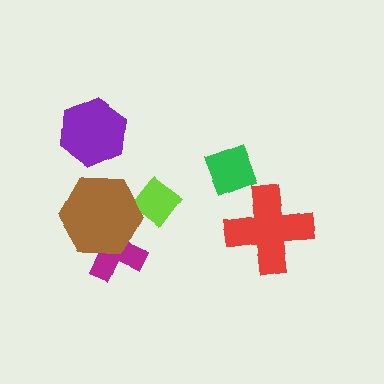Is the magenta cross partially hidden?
Yes, it is partially covered by another shape.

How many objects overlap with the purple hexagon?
0 objects overlap with the purple hexagon.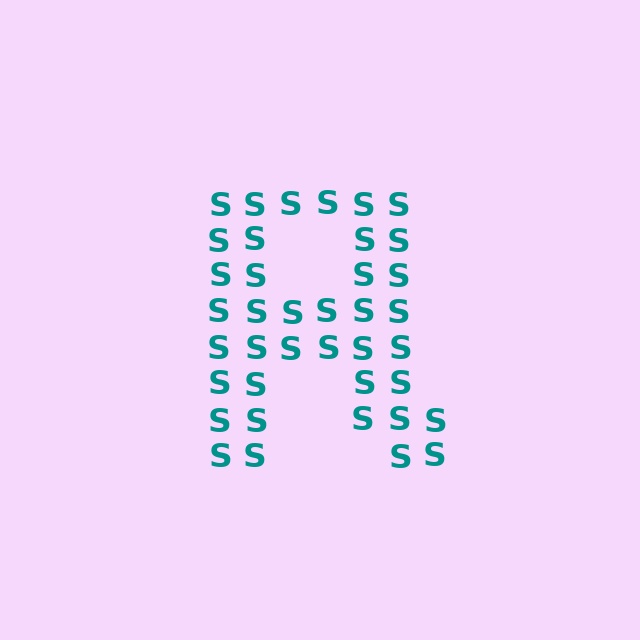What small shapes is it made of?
It is made of small letter S's.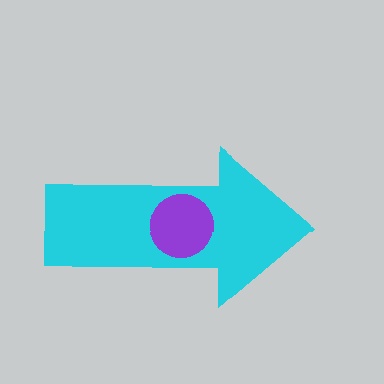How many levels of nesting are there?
2.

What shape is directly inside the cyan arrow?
The purple circle.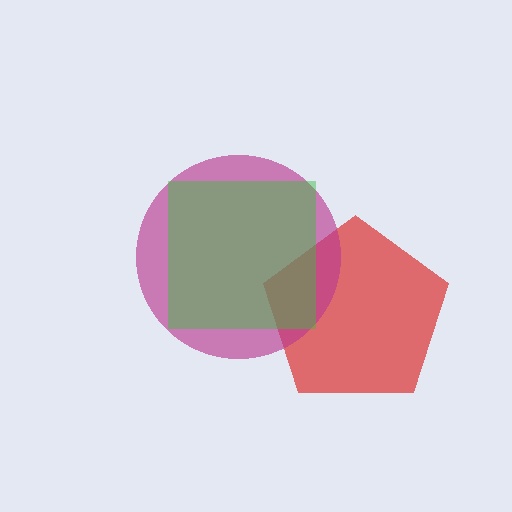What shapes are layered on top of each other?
The layered shapes are: a red pentagon, a magenta circle, a green square.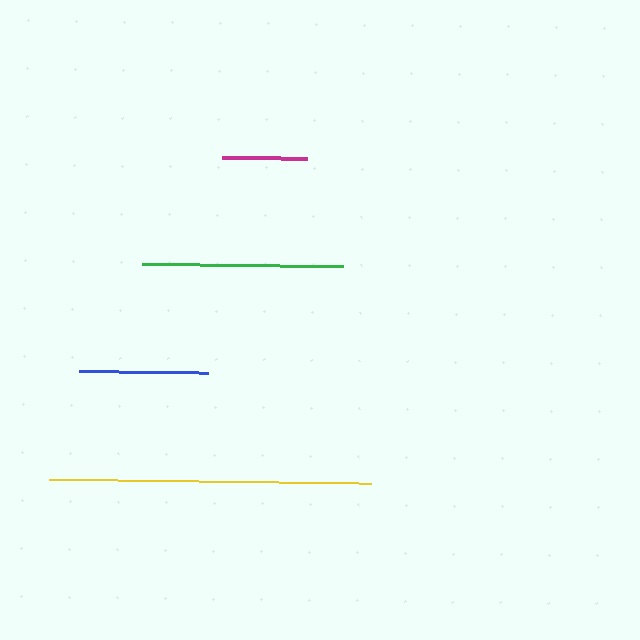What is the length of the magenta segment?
The magenta segment is approximately 84 pixels long.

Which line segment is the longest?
The yellow line is the longest at approximately 322 pixels.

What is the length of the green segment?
The green segment is approximately 201 pixels long.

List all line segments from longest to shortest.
From longest to shortest: yellow, green, blue, magenta.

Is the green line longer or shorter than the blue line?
The green line is longer than the blue line.